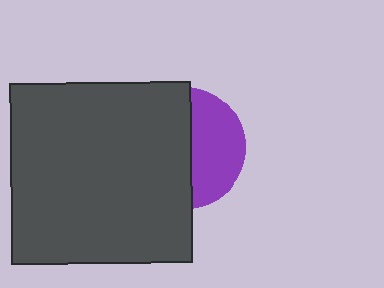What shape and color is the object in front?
The object in front is a dark gray square.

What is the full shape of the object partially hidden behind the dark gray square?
The partially hidden object is a purple circle.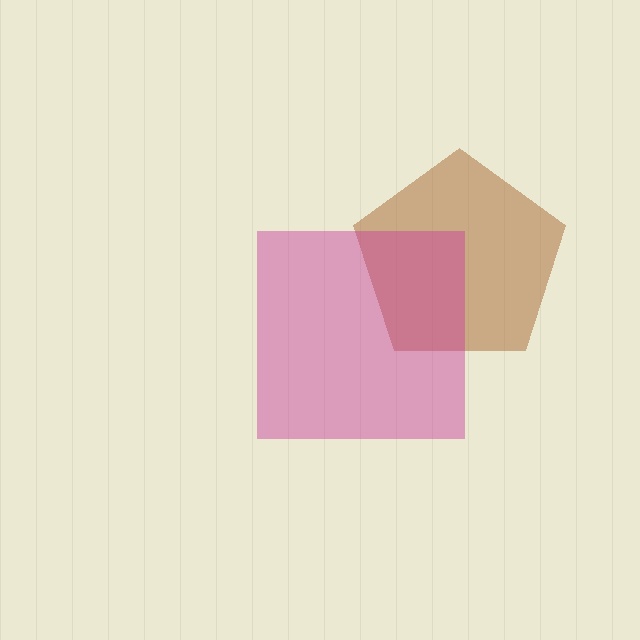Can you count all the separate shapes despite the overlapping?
Yes, there are 2 separate shapes.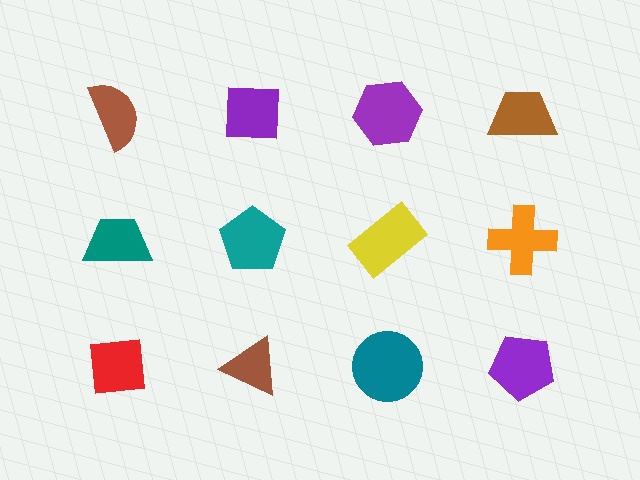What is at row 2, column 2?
A teal pentagon.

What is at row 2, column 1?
A teal trapezoid.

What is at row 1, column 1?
A brown semicircle.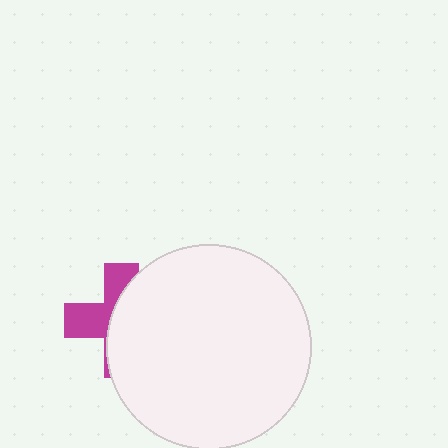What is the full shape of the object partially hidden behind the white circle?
The partially hidden object is a magenta cross.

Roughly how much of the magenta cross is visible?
A small part of it is visible (roughly 40%).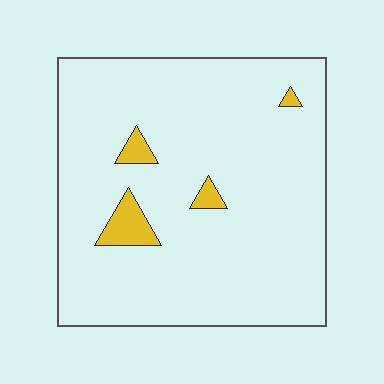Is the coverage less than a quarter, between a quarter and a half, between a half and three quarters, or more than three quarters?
Less than a quarter.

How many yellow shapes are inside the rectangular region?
4.